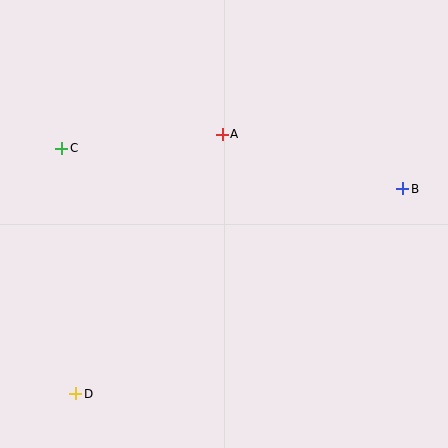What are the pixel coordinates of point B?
Point B is at (403, 189).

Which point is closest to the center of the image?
Point A at (222, 134) is closest to the center.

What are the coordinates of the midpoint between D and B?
The midpoint between D and B is at (239, 291).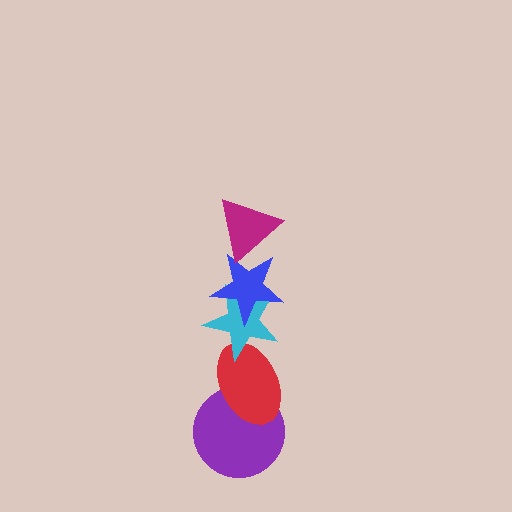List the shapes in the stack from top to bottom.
From top to bottom: the magenta triangle, the blue star, the cyan star, the red ellipse, the purple circle.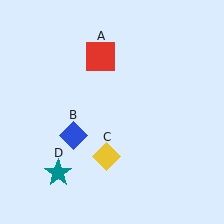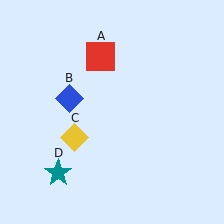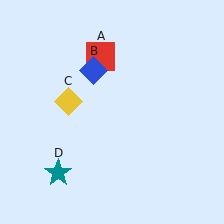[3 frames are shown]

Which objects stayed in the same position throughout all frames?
Red square (object A) and teal star (object D) remained stationary.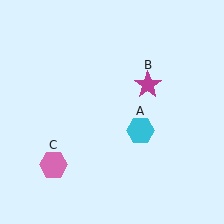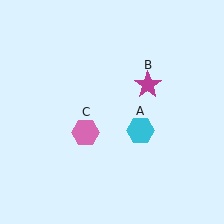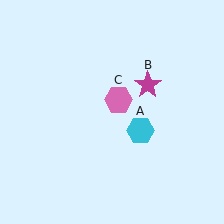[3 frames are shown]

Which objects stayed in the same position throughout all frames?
Cyan hexagon (object A) and magenta star (object B) remained stationary.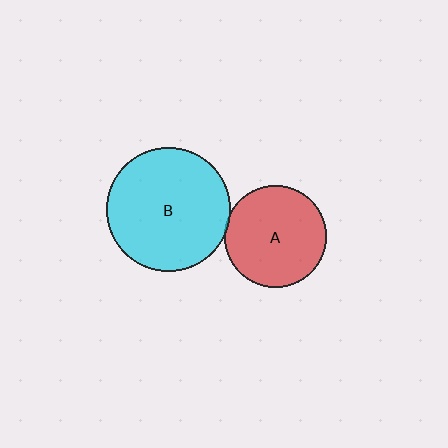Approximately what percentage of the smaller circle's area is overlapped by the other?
Approximately 5%.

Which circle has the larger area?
Circle B (cyan).